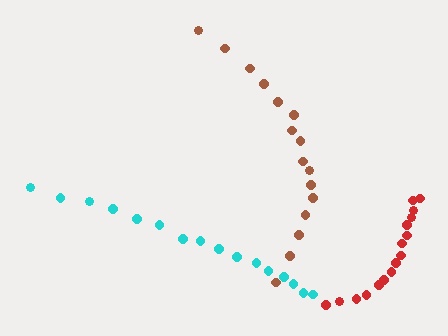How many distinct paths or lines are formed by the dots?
There are 3 distinct paths.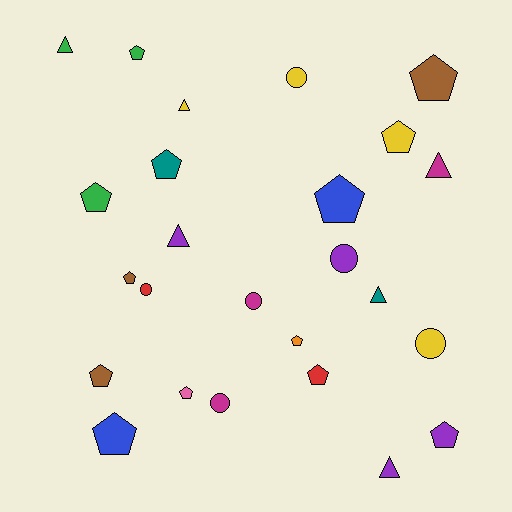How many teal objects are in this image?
There are 2 teal objects.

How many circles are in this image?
There are 6 circles.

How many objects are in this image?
There are 25 objects.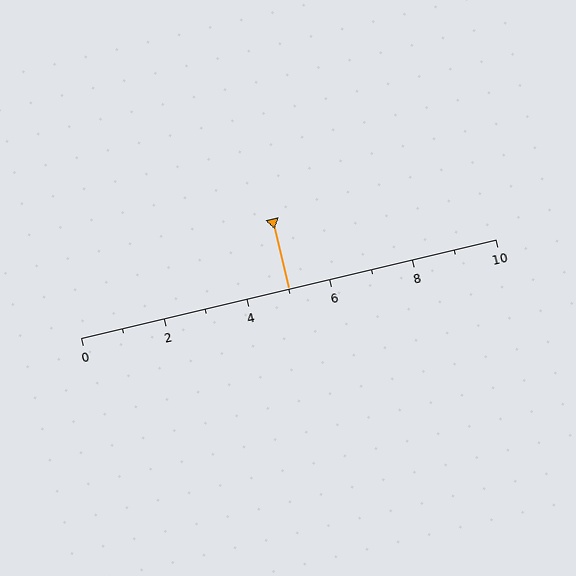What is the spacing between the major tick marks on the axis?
The major ticks are spaced 2 apart.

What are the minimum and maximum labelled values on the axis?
The axis runs from 0 to 10.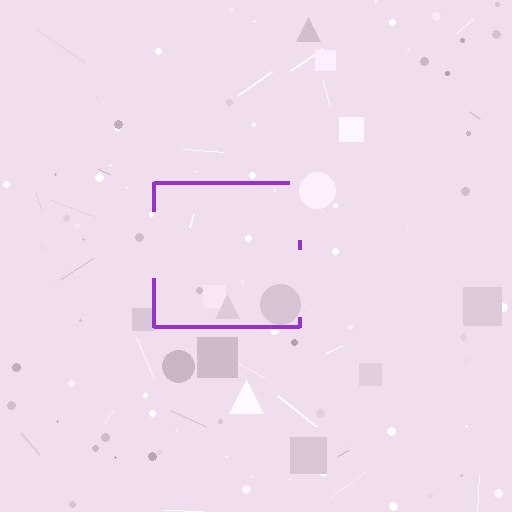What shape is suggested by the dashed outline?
The dashed outline suggests a square.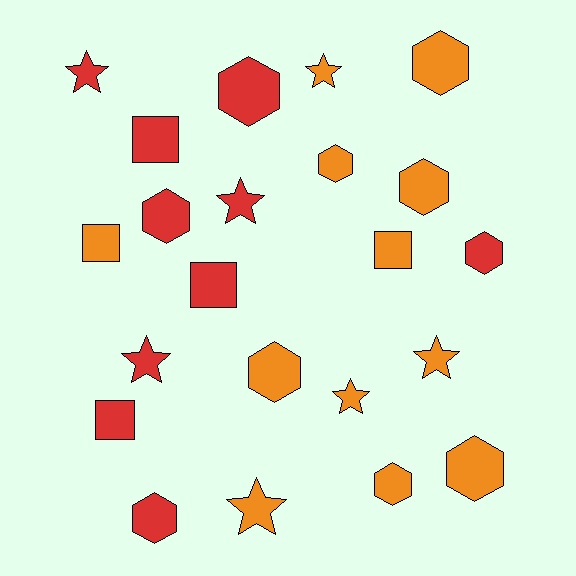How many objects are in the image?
There are 22 objects.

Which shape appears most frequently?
Hexagon, with 10 objects.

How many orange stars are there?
There are 4 orange stars.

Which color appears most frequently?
Orange, with 12 objects.